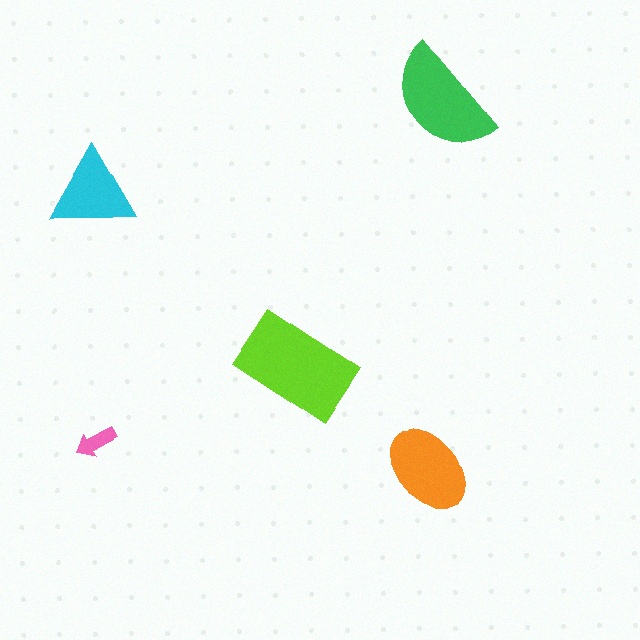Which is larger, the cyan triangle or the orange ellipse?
The orange ellipse.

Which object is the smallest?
The pink arrow.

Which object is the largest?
The lime rectangle.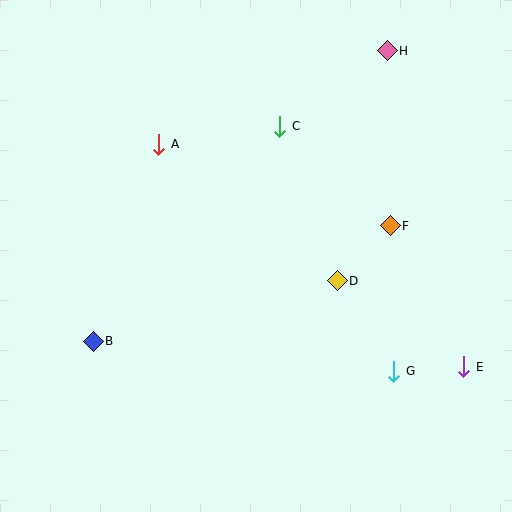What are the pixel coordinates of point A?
Point A is at (159, 144).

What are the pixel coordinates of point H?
Point H is at (387, 51).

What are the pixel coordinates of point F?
Point F is at (390, 226).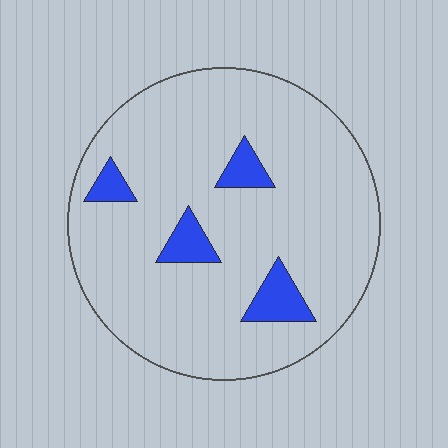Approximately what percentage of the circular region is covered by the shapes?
Approximately 10%.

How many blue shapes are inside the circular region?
4.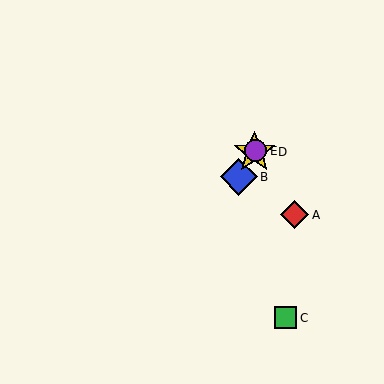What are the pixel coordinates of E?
Object E is at (255, 151).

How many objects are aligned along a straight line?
3 objects (B, D, E) are aligned along a straight line.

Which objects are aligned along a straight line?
Objects B, D, E are aligned along a straight line.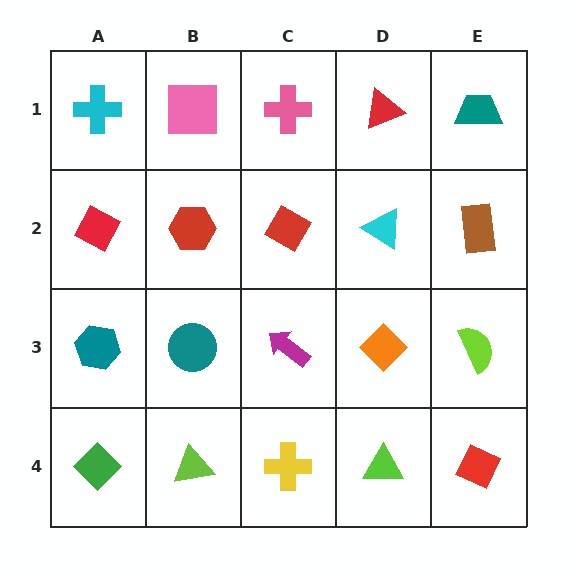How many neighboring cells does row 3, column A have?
3.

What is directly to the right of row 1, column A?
A pink square.